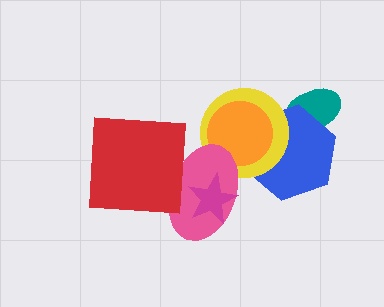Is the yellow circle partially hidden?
Yes, it is partially covered by another shape.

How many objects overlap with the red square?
1 object overlaps with the red square.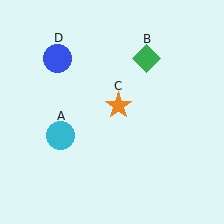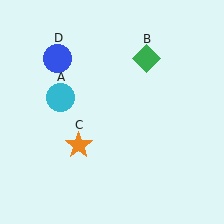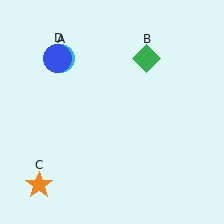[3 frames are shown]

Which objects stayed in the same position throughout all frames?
Green diamond (object B) and blue circle (object D) remained stationary.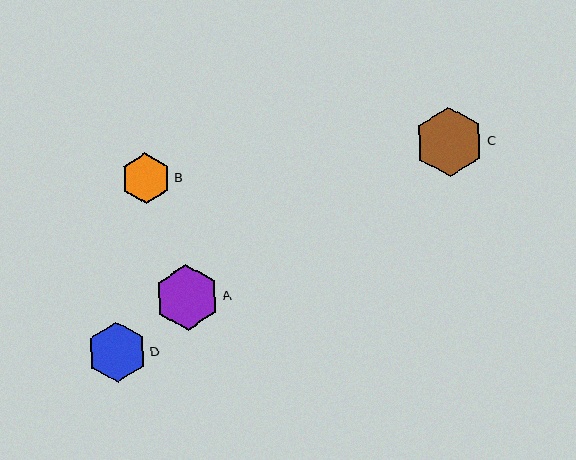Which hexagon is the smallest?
Hexagon B is the smallest with a size of approximately 51 pixels.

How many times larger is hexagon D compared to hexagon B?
Hexagon D is approximately 1.2 times the size of hexagon B.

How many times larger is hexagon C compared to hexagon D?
Hexagon C is approximately 1.1 times the size of hexagon D.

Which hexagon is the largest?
Hexagon C is the largest with a size of approximately 69 pixels.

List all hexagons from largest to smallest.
From largest to smallest: C, A, D, B.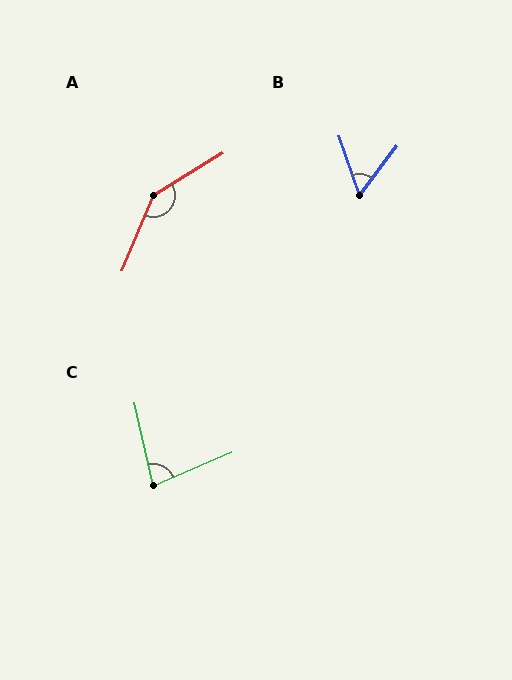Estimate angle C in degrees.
Approximately 80 degrees.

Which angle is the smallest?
B, at approximately 56 degrees.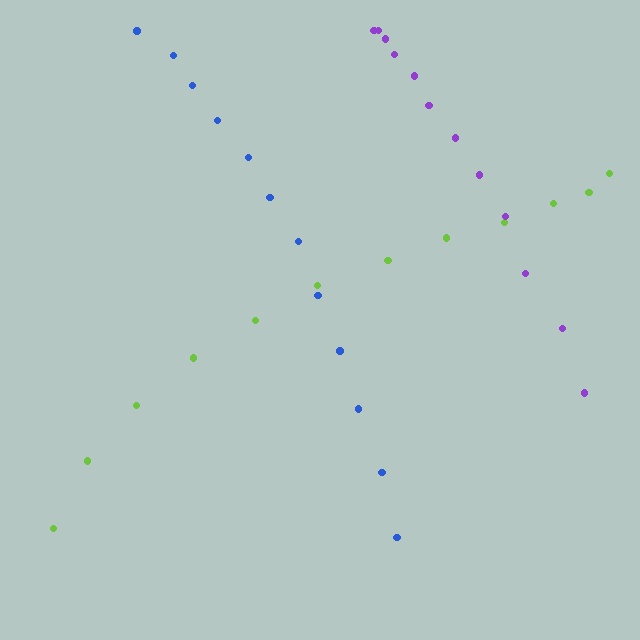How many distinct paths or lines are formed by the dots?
There are 3 distinct paths.